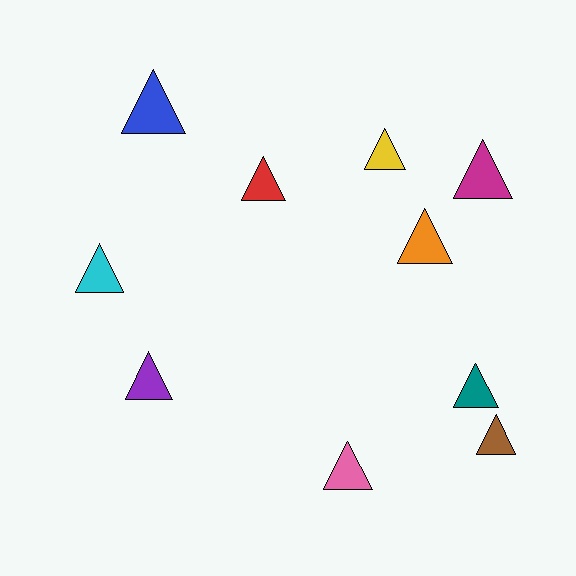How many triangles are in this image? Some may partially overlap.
There are 10 triangles.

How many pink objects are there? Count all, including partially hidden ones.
There is 1 pink object.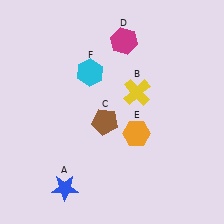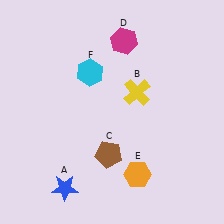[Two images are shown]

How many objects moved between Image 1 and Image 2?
2 objects moved between the two images.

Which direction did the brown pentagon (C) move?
The brown pentagon (C) moved down.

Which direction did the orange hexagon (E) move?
The orange hexagon (E) moved down.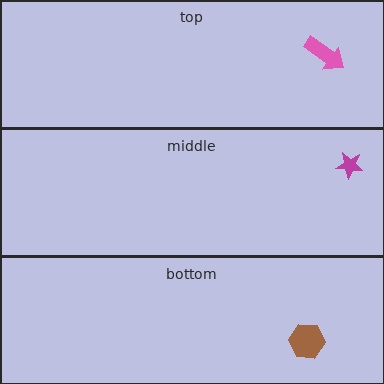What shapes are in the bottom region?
The brown hexagon.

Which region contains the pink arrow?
The top region.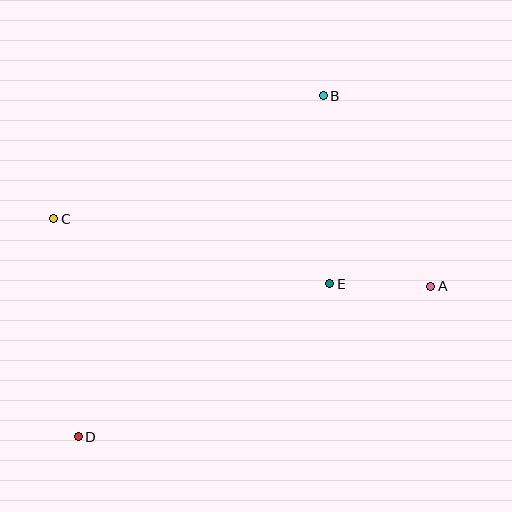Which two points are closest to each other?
Points A and E are closest to each other.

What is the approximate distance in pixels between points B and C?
The distance between B and C is approximately 296 pixels.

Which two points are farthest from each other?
Points B and D are farthest from each other.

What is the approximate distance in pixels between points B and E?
The distance between B and E is approximately 188 pixels.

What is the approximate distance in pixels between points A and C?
The distance between A and C is approximately 383 pixels.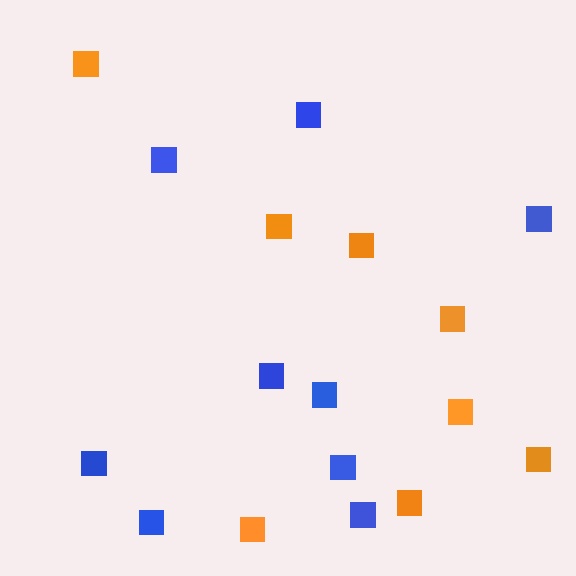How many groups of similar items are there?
There are 2 groups: one group of blue squares (9) and one group of orange squares (8).